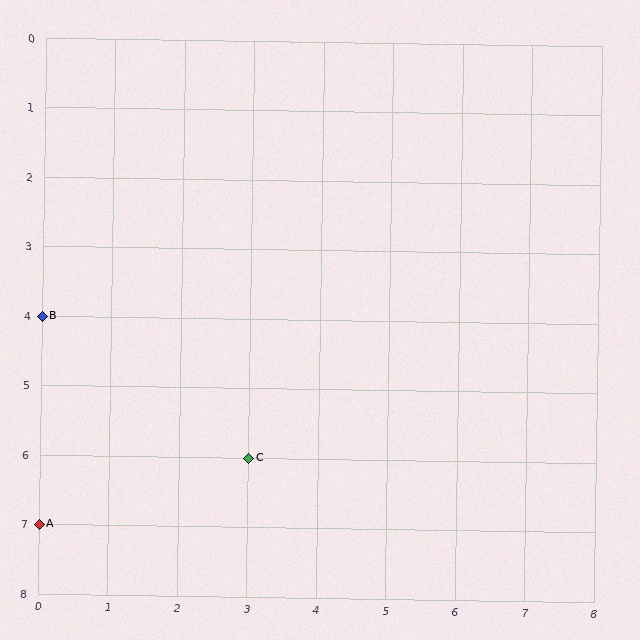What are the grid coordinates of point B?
Point B is at grid coordinates (0, 4).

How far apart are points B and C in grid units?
Points B and C are 3 columns and 2 rows apart (about 3.6 grid units diagonally).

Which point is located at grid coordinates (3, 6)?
Point C is at (3, 6).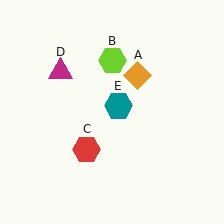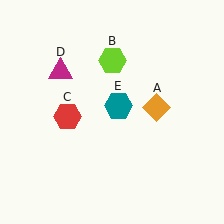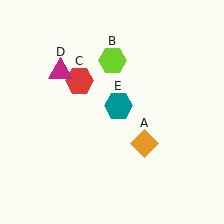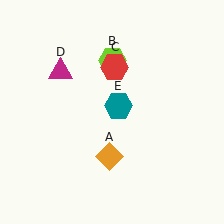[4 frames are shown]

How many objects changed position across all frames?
2 objects changed position: orange diamond (object A), red hexagon (object C).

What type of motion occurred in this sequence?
The orange diamond (object A), red hexagon (object C) rotated clockwise around the center of the scene.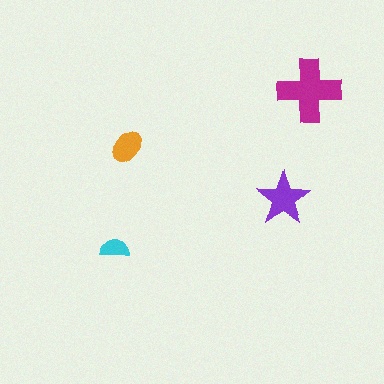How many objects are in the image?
There are 4 objects in the image.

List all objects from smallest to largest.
The cyan semicircle, the orange ellipse, the purple star, the magenta cross.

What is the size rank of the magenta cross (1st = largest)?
1st.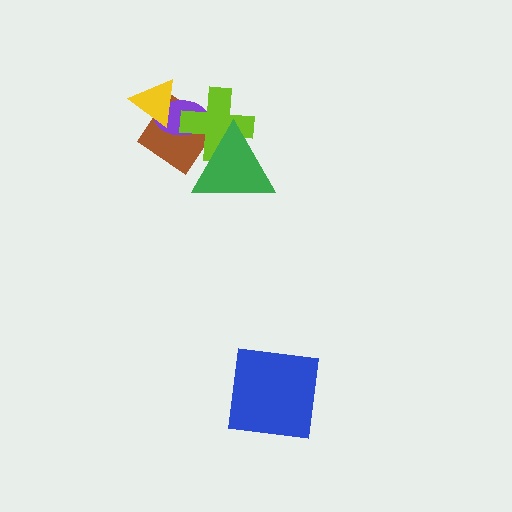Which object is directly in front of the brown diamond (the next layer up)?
The purple ellipse is directly in front of the brown diamond.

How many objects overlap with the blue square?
0 objects overlap with the blue square.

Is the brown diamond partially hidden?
Yes, it is partially covered by another shape.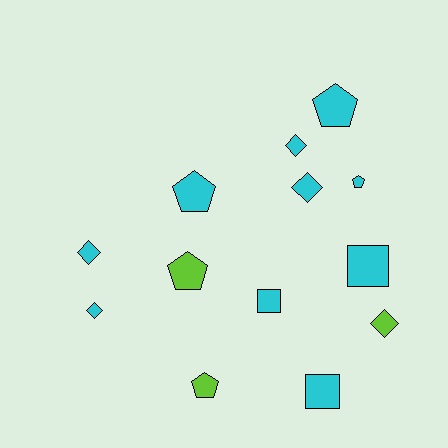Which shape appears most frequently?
Pentagon, with 5 objects.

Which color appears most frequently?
Cyan, with 10 objects.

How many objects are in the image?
There are 13 objects.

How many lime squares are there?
There are no lime squares.